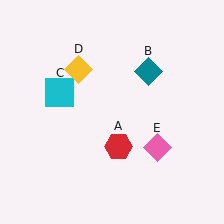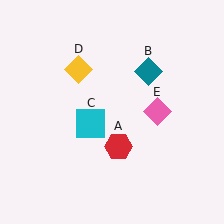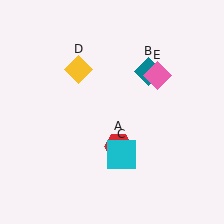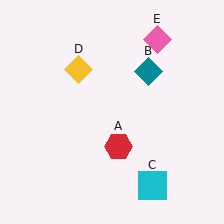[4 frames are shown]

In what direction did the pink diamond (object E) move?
The pink diamond (object E) moved up.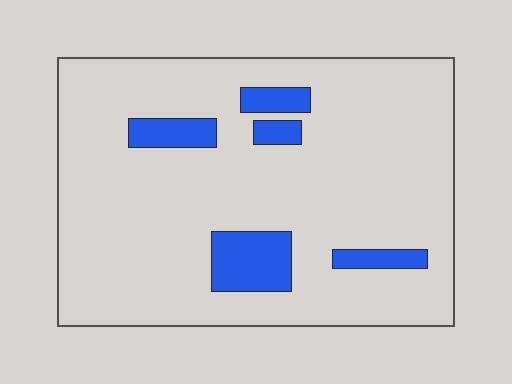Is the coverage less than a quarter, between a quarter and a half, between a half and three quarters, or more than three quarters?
Less than a quarter.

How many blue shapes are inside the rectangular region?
5.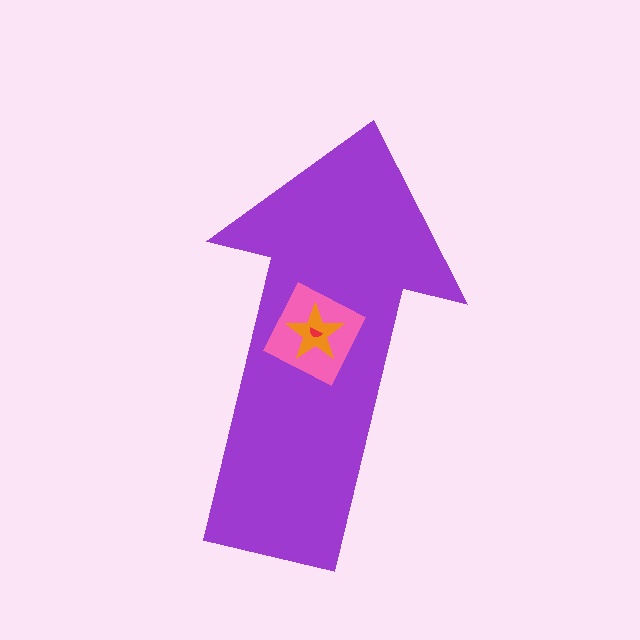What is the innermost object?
The red semicircle.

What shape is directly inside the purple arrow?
The pink square.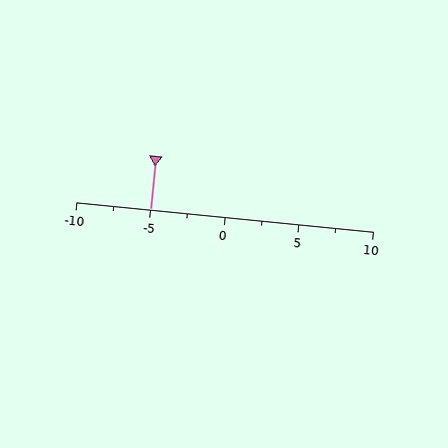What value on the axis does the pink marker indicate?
The marker indicates approximately -5.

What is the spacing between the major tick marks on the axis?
The major ticks are spaced 5 apart.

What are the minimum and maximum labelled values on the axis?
The axis runs from -10 to 10.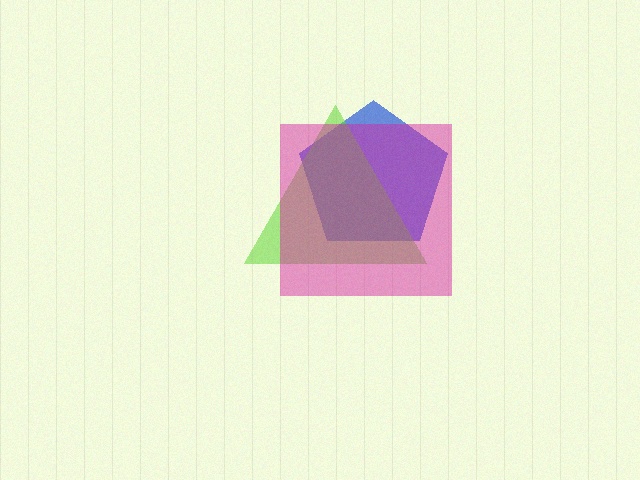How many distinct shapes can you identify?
There are 3 distinct shapes: a blue pentagon, a lime triangle, a magenta square.